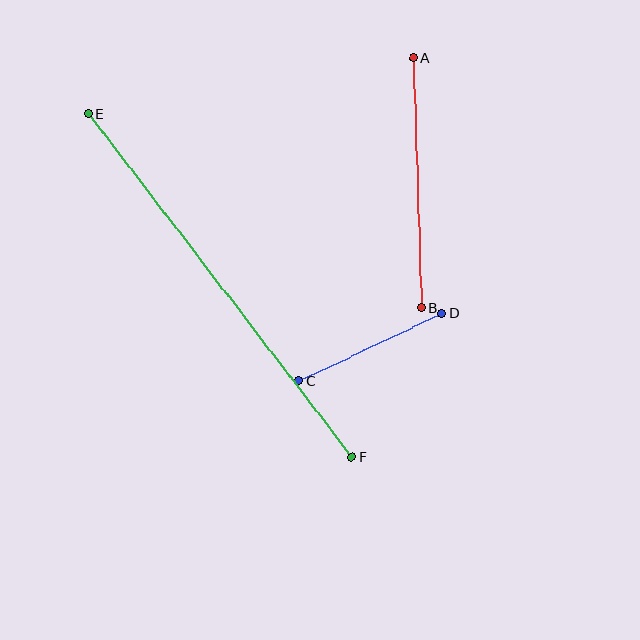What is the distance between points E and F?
The distance is approximately 434 pixels.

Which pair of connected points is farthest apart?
Points E and F are farthest apart.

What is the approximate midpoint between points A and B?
The midpoint is at approximately (417, 183) pixels.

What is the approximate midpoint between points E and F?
The midpoint is at approximately (220, 285) pixels.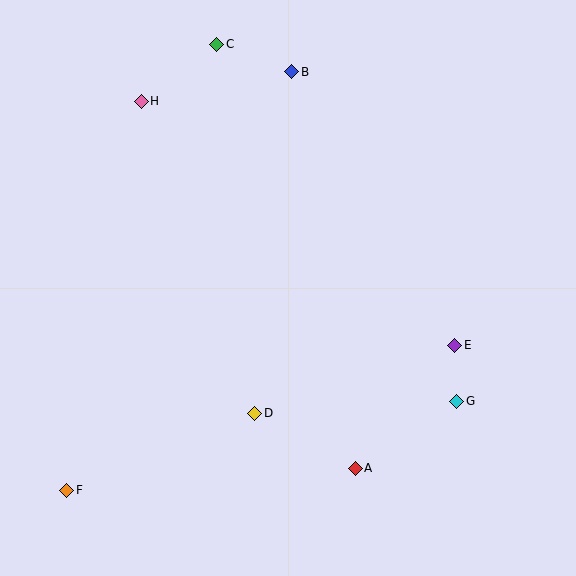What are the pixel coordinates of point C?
Point C is at (217, 44).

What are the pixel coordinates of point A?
Point A is at (355, 468).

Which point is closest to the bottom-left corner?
Point F is closest to the bottom-left corner.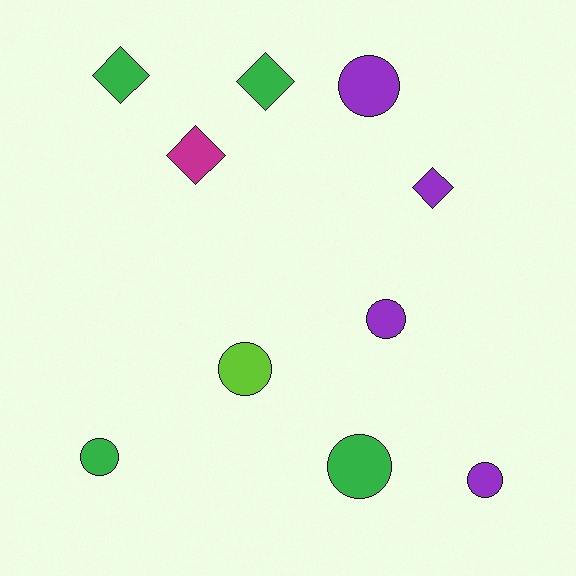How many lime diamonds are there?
There are no lime diamonds.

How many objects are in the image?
There are 10 objects.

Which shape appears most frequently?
Circle, with 6 objects.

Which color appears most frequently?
Green, with 4 objects.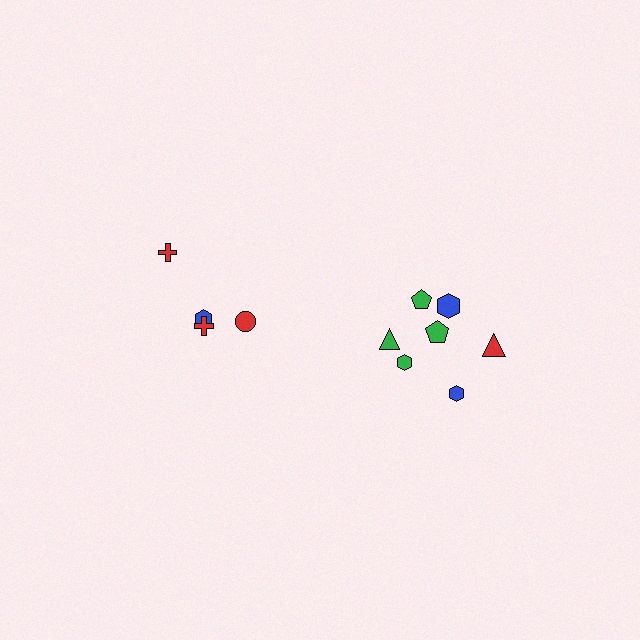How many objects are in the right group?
There are 7 objects.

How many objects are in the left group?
There are 4 objects.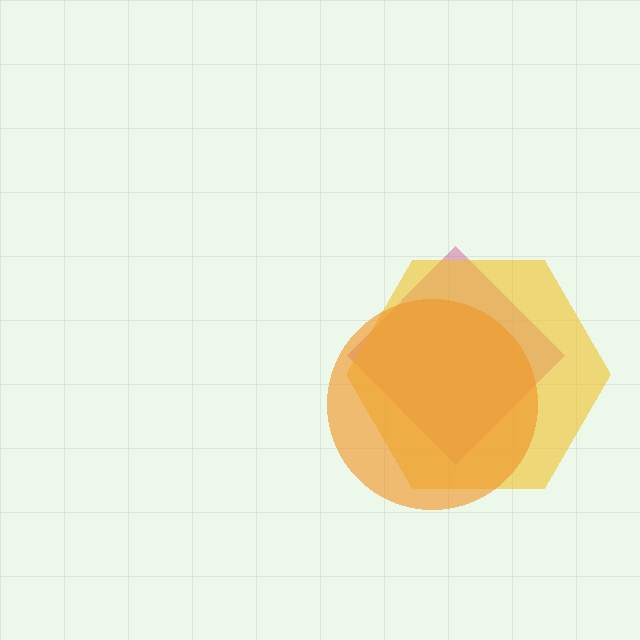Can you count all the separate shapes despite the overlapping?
Yes, there are 3 separate shapes.